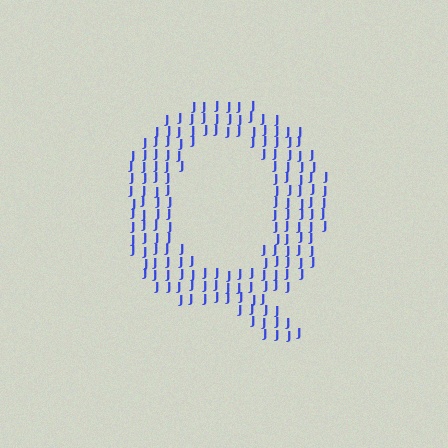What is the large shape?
The large shape is the letter Q.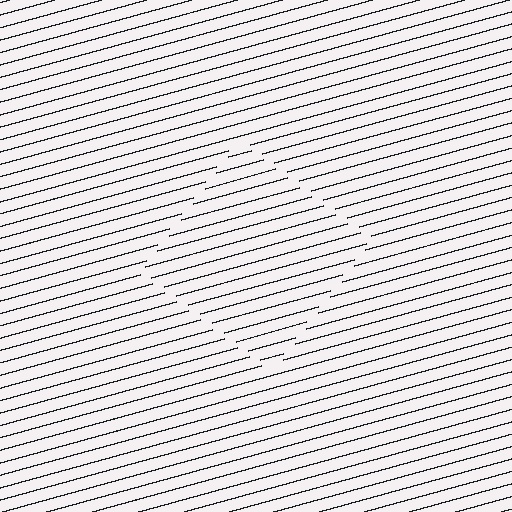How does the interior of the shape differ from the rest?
The interior of the shape contains the same grating, shifted by half a period — the contour is defined by the phase discontinuity where line-ends from the inner and outer gratings abut.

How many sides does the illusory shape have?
4 sides — the line-ends trace a square.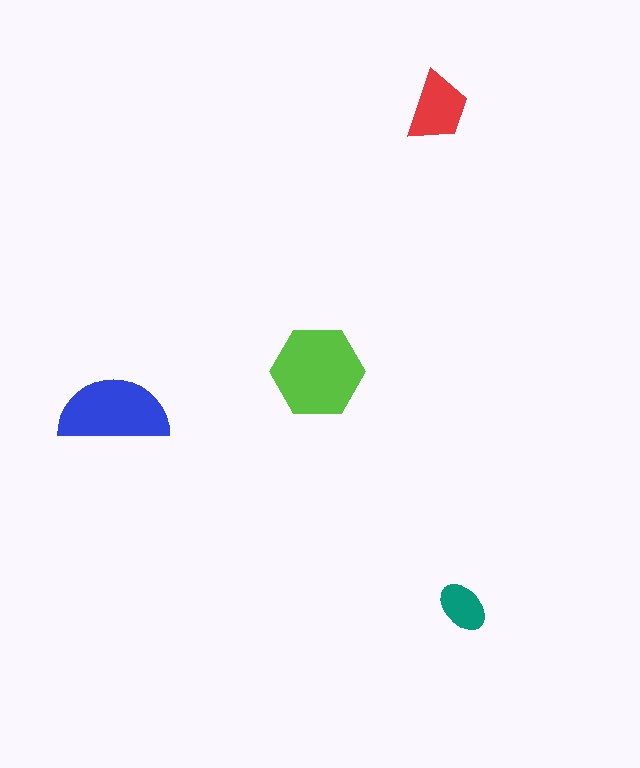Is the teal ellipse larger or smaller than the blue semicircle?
Smaller.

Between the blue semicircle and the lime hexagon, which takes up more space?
The lime hexagon.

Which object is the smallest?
The teal ellipse.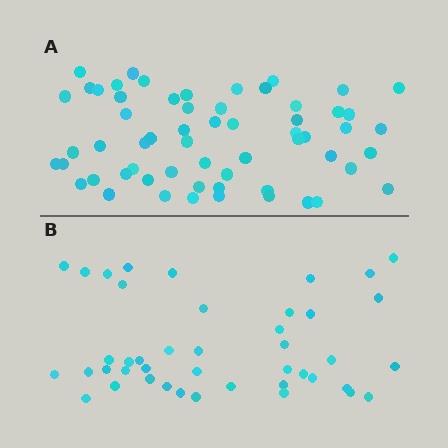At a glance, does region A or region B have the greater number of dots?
Region A (the top region) has more dots.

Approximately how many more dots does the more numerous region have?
Region A has approximately 15 more dots than region B.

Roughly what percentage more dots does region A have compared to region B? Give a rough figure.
About 40% more.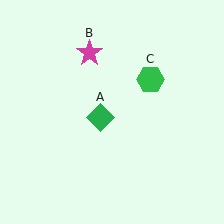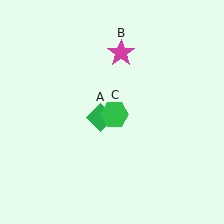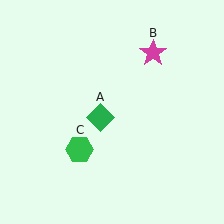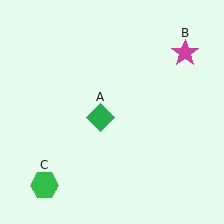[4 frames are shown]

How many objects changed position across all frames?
2 objects changed position: magenta star (object B), green hexagon (object C).